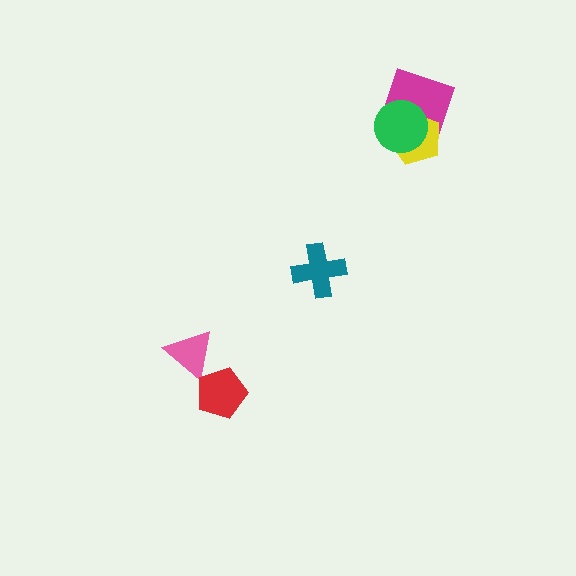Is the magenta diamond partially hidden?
Yes, it is partially covered by another shape.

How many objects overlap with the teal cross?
0 objects overlap with the teal cross.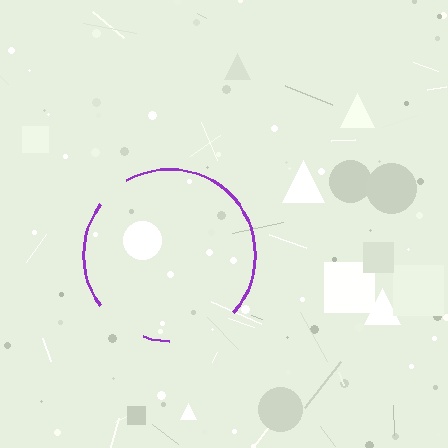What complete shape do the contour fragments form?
The contour fragments form a circle.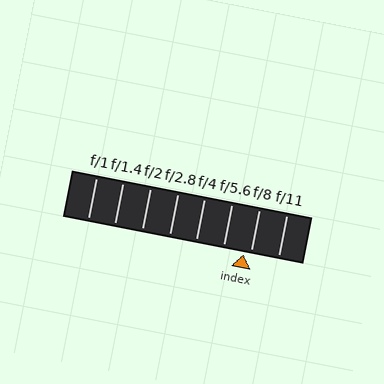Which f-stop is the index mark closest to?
The index mark is closest to f/8.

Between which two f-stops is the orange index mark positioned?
The index mark is between f/5.6 and f/8.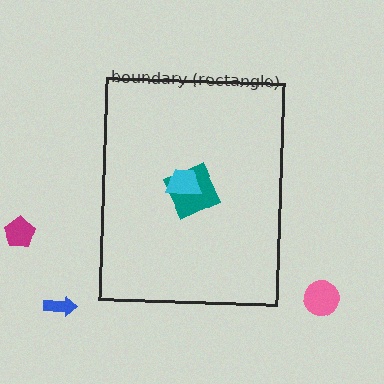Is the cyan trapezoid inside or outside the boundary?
Inside.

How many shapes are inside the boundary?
2 inside, 3 outside.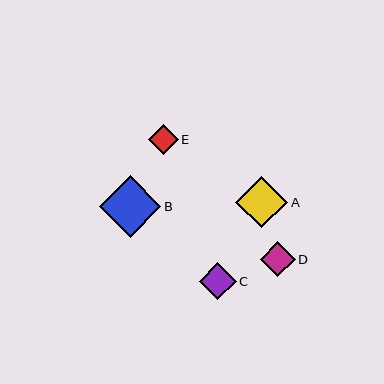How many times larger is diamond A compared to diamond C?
Diamond A is approximately 1.4 times the size of diamond C.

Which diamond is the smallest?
Diamond E is the smallest with a size of approximately 30 pixels.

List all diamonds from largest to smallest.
From largest to smallest: B, A, C, D, E.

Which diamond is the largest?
Diamond B is the largest with a size of approximately 62 pixels.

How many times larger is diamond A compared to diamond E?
Diamond A is approximately 1.7 times the size of diamond E.